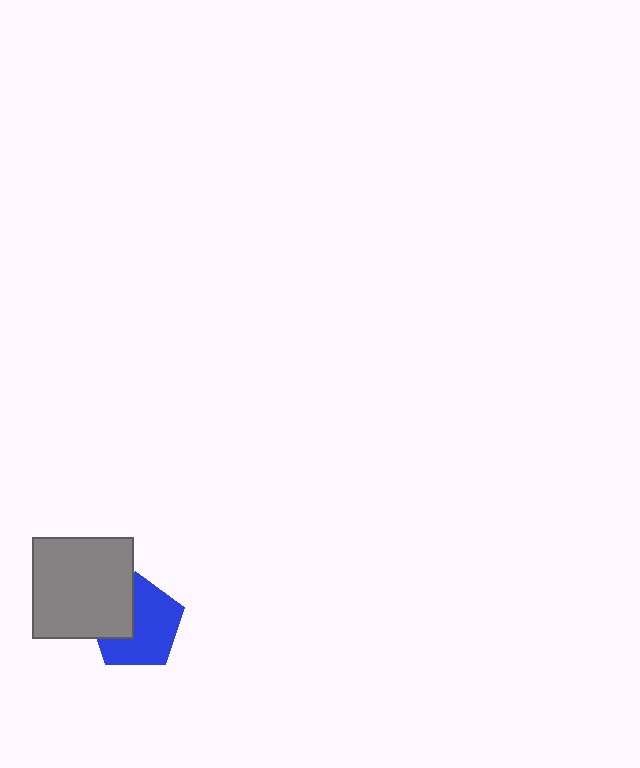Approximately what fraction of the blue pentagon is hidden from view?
Roughly 34% of the blue pentagon is hidden behind the gray square.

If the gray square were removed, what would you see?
You would see the complete blue pentagon.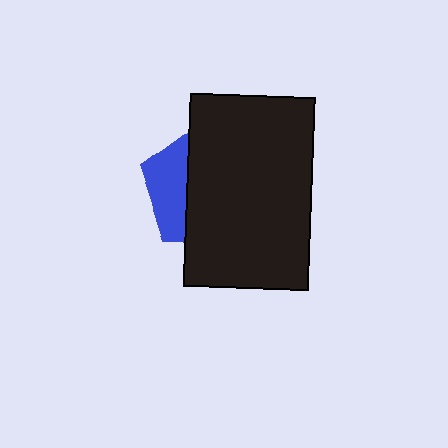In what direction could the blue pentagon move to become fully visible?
The blue pentagon could move left. That would shift it out from behind the black rectangle entirely.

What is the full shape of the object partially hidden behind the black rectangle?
The partially hidden object is a blue pentagon.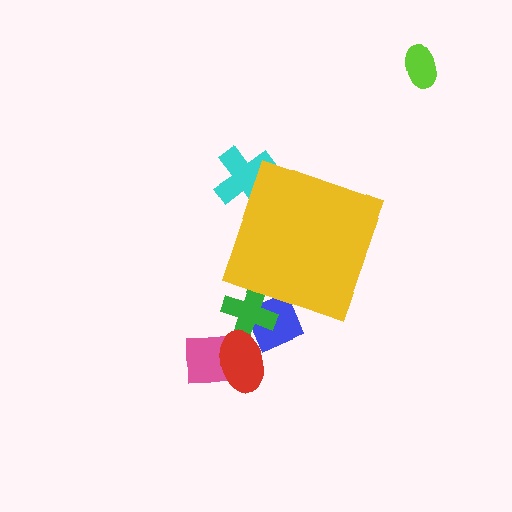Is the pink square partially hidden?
No, the pink square is fully visible.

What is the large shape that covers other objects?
A yellow diamond.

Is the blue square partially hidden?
Yes, the blue square is partially hidden behind the yellow diamond.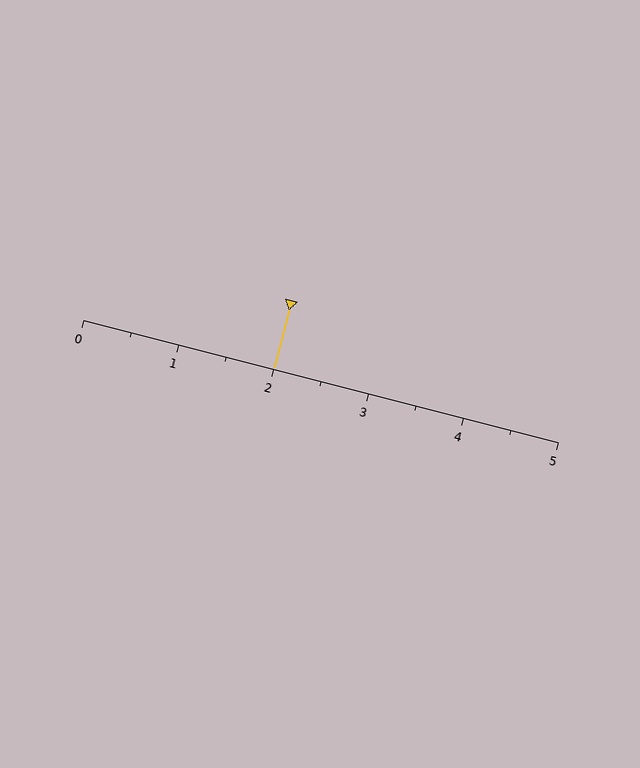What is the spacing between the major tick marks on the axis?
The major ticks are spaced 1 apart.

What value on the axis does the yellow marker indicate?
The marker indicates approximately 2.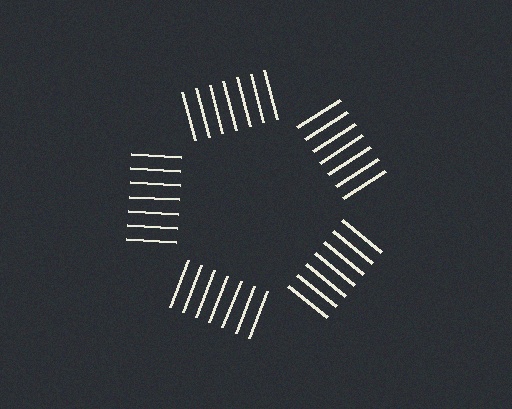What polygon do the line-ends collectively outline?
An illusory pentagon — the line segments terminate on its edges but no continuous stroke is drawn.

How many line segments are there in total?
35 — 7 along each of the 5 edges.